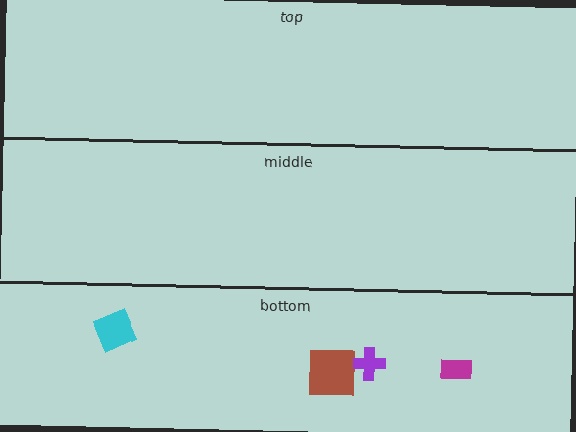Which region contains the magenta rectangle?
The bottom region.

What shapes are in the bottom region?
The brown square, the cyan diamond, the purple cross, the magenta rectangle.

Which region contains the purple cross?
The bottom region.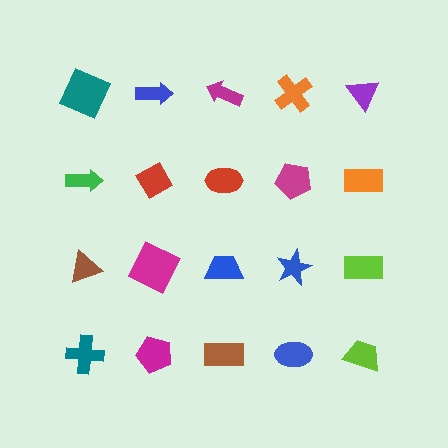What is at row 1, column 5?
A purple triangle.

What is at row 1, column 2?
A blue arrow.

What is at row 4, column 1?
A teal cross.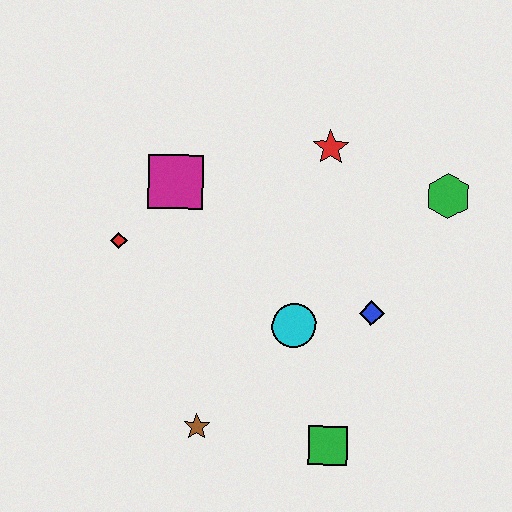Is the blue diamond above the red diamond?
No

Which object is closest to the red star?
The green hexagon is closest to the red star.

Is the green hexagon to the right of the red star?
Yes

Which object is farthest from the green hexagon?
The brown star is farthest from the green hexagon.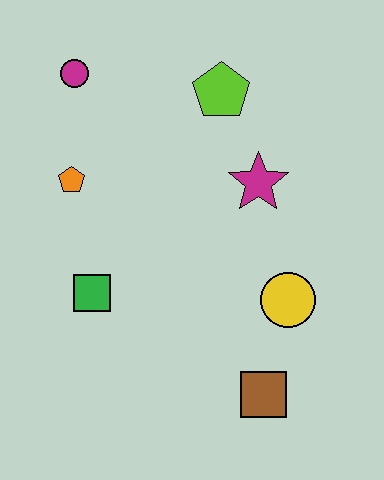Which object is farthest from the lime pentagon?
The brown square is farthest from the lime pentagon.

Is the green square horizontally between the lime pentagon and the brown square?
No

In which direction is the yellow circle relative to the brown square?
The yellow circle is above the brown square.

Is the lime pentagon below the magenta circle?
Yes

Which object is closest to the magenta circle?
The orange pentagon is closest to the magenta circle.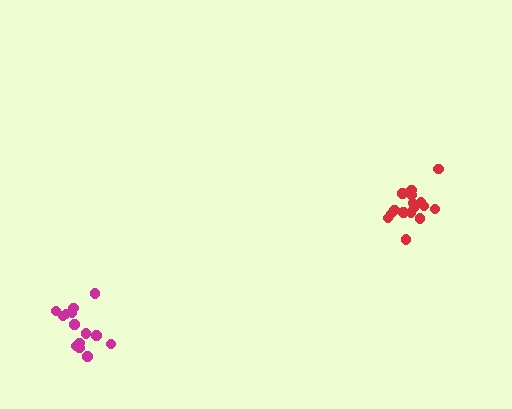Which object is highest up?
The red cluster is topmost.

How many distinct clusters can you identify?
There are 2 distinct clusters.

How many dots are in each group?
Group 1: 14 dots, Group 2: 16 dots (30 total).